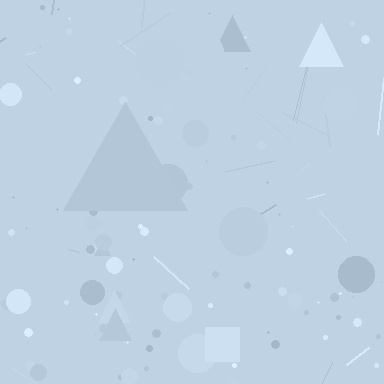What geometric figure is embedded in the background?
A triangle is embedded in the background.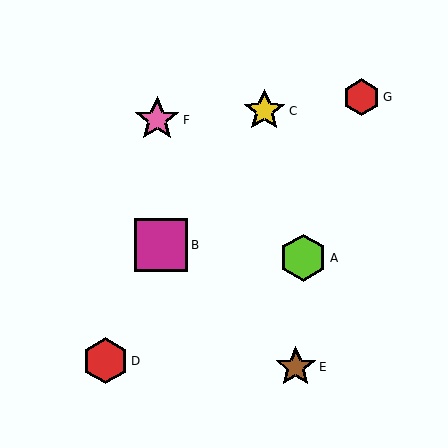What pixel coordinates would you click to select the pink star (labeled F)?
Click at (157, 120) to select the pink star F.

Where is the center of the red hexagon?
The center of the red hexagon is at (362, 97).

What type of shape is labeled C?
Shape C is a yellow star.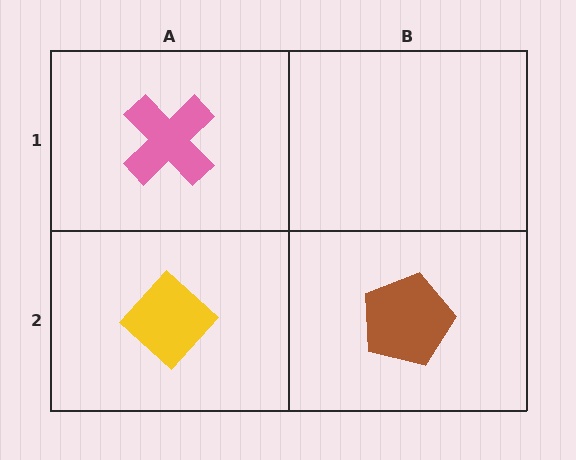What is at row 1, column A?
A pink cross.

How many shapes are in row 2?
2 shapes.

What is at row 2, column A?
A yellow diamond.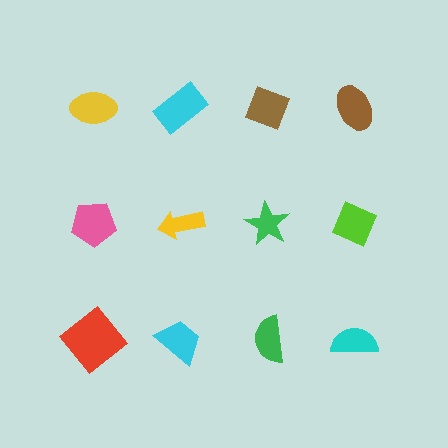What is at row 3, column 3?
A green semicircle.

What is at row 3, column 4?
A cyan semicircle.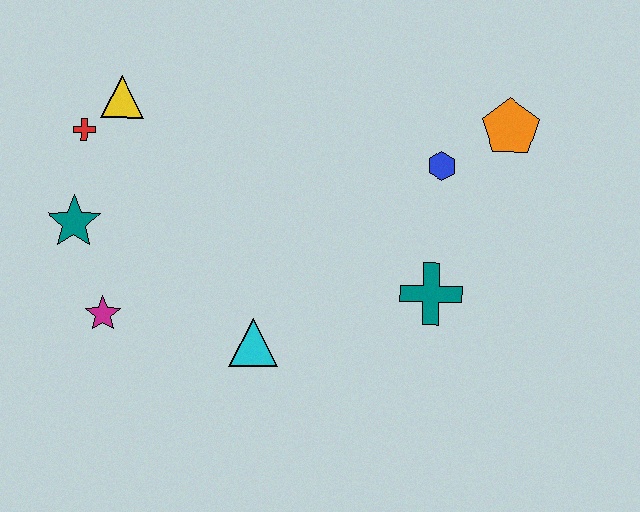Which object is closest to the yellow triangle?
The red cross is closest to the yellow triangle.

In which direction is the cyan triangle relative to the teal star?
The cyan triangle is to the right of the teal star.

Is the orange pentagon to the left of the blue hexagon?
No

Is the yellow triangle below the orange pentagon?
No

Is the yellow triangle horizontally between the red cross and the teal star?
No